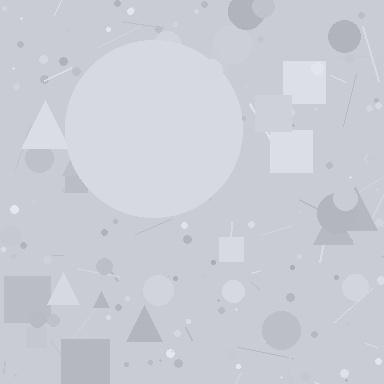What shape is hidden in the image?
A circle is hidden in the image.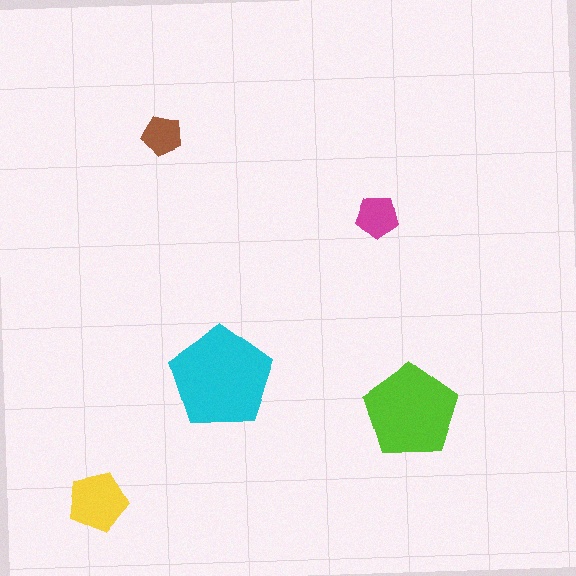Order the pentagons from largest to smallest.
the cyan one, the lime one, the yellow one, the magenta one, the brown one.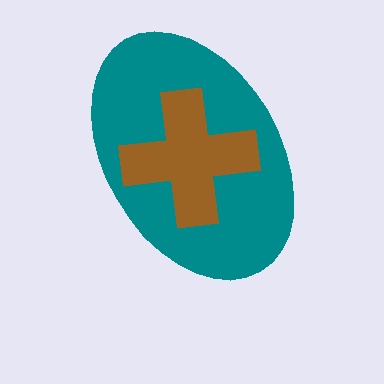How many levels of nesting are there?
2.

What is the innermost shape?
The brown cross.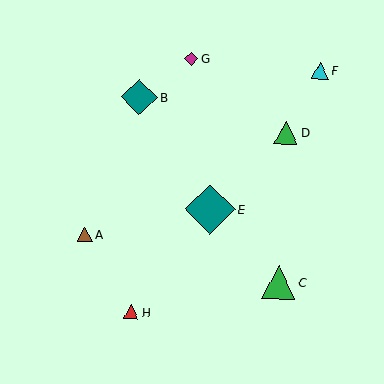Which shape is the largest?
The teal diamond (labeled E) is the largest.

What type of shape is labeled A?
Shape A is a brown triangle.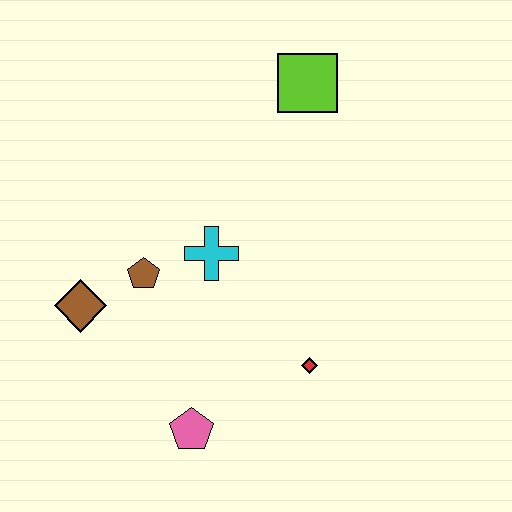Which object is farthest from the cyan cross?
The lime square is farthest from the cyan cross.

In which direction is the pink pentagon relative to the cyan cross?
The pink pentagon is below the cyan cross.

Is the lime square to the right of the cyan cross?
Yes